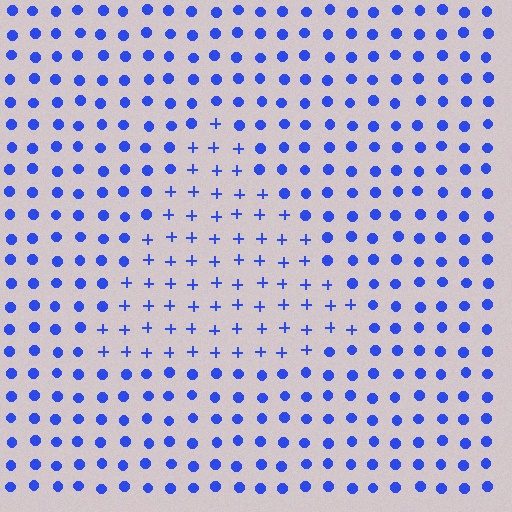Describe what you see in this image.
The image is filled with small blue elements arranged in a uniform grid. A triangle-shaped region contains plus signs, while the surrounding area contains circles. The boundary is defined purely by the change in element shape.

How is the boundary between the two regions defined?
The boundary is defined by a change in element shape: plus signs inside vs. circles outside. All elements share the same color and spacing.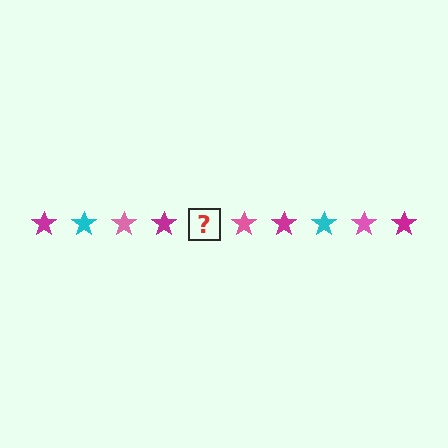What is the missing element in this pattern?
The missing element is a cyan star.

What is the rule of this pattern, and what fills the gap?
The rule is that the pattern cycles through magenta, cyan, pink stars. The gap should be filled with a cyan star.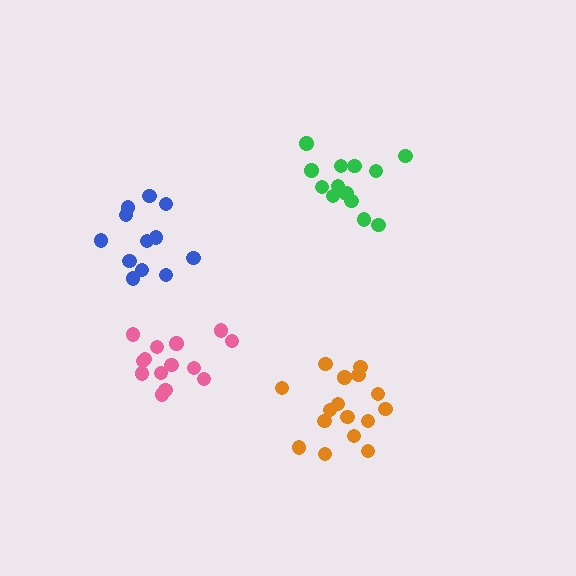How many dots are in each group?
Group 1: 14 dots, Group 2: 16 dots, Group 3: 12 dots, Group 4: 13 dots (55 total).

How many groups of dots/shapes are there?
There are 4 groups.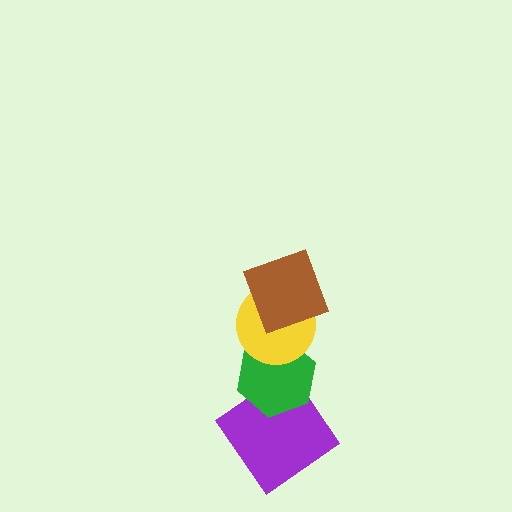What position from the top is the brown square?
The brown square is 1st from the top.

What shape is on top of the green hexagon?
The yellow circle is on top of the green hexagon.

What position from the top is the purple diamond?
The purple diamond is 4th from the top.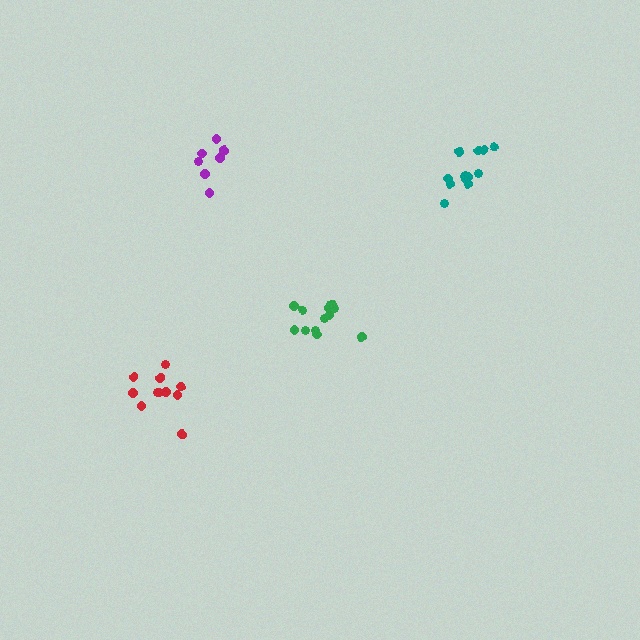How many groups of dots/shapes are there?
There are 4 groups.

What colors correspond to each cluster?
The clusters are colored: green, purple, red, teal.